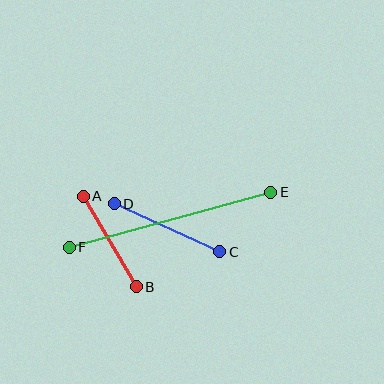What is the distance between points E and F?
The distance is approximately 209 pixels.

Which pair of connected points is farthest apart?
Points E and F are farthest apart.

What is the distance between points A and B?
The distance is approximately 105 pixels.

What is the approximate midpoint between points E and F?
The midpoint is at approximately (170, 220) pixels.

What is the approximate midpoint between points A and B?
The midpoint is at approximately (110, 242) pixels.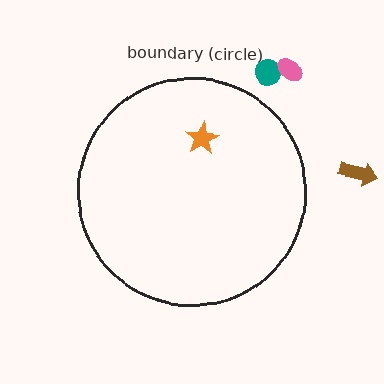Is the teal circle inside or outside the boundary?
Outside.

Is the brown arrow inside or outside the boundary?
Outside.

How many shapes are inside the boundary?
1 inside, 3 outside.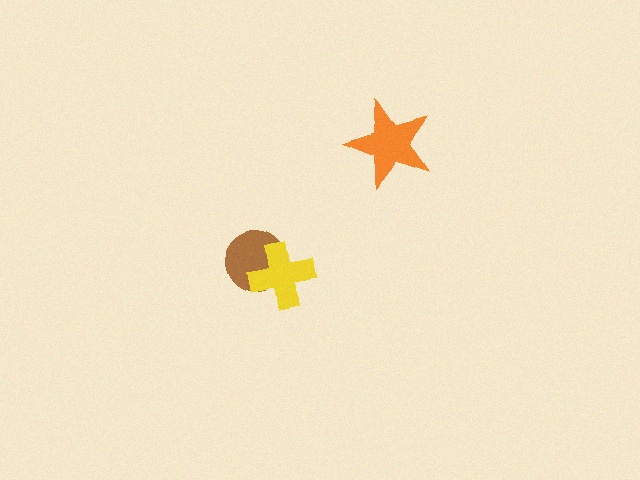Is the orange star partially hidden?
No, no other shape covers it.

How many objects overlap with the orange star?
0 objects overlap with the orange star.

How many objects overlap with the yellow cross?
1 object overlaps with the yellow cross.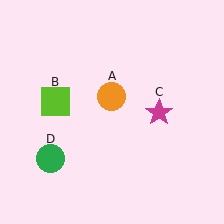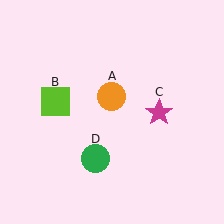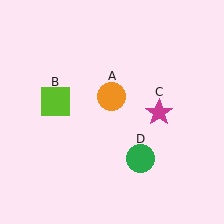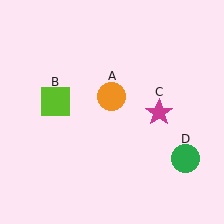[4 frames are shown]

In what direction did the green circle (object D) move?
The green circle (object D) moved right.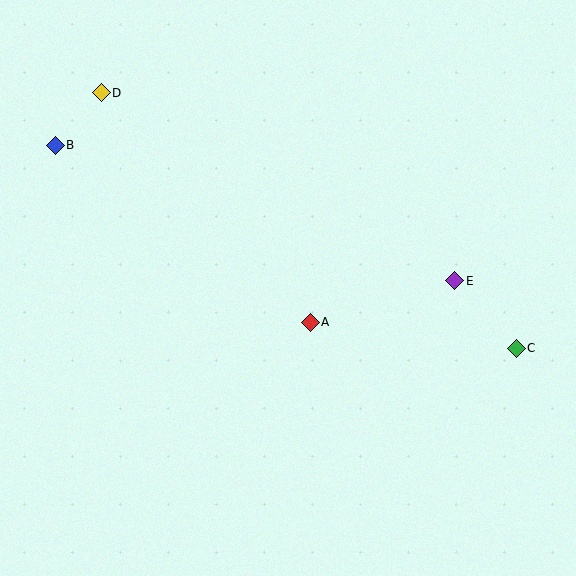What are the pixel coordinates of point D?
Point D is at (101, 93).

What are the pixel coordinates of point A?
Point A is at (310, 322).